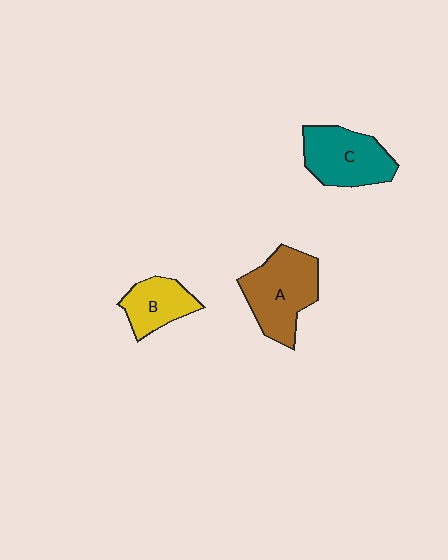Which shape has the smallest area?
Shape B (yellow).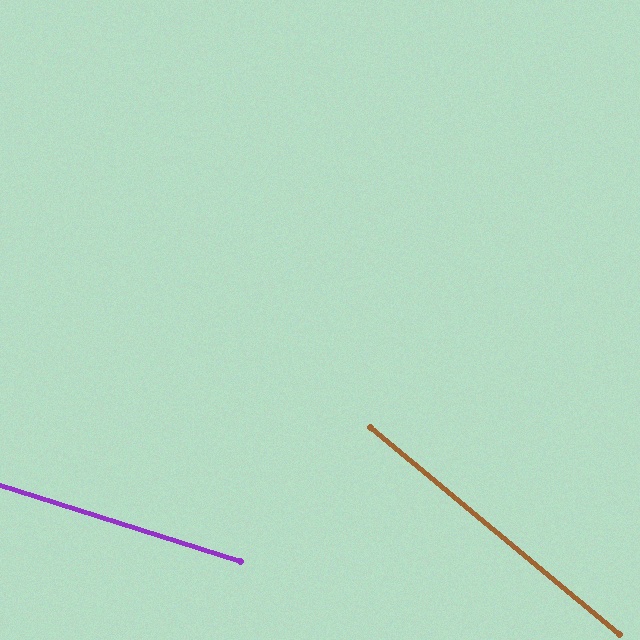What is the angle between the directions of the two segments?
Approximately 22 degrees.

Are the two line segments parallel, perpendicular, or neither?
Neither parallel nor perpendicular — they differ by about 22°.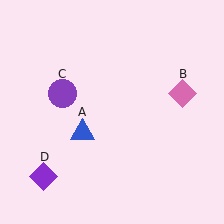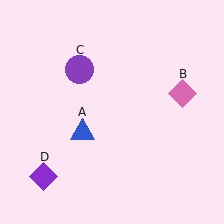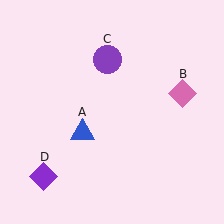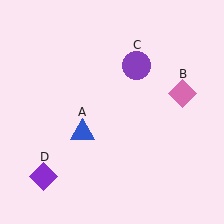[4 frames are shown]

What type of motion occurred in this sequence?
The purple circle (object C) rotated clockwise around the center of the scene.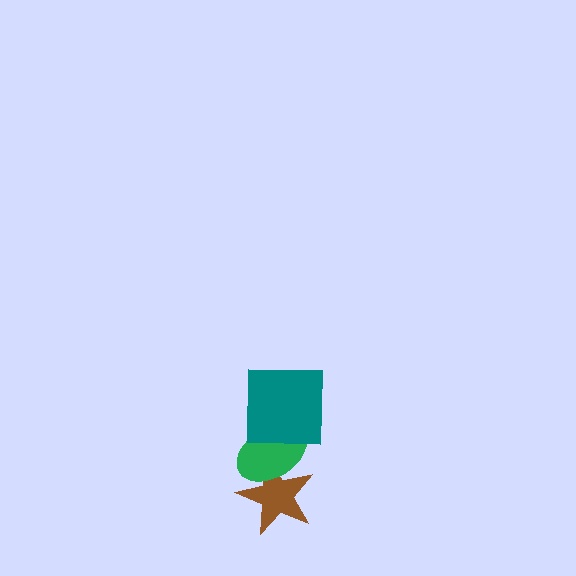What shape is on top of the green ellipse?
The teal square is on top of the green ellipse.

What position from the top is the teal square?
The teal square is 1st from the top.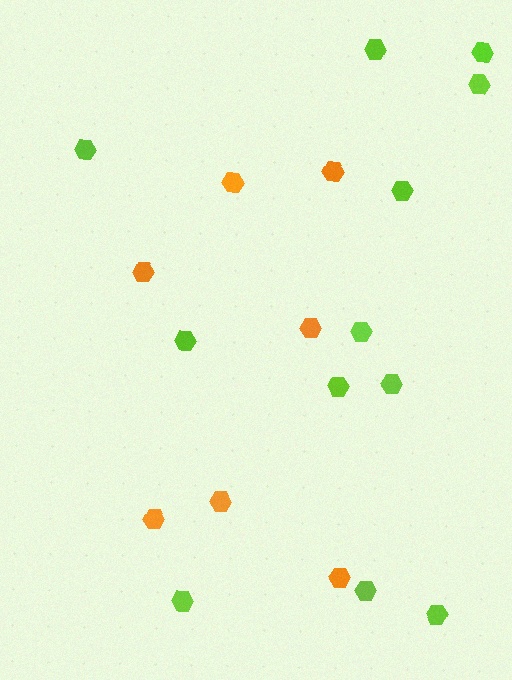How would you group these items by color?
There are 2 groups: one group of orange hexagons (7) and one group of lime hexagons (12).